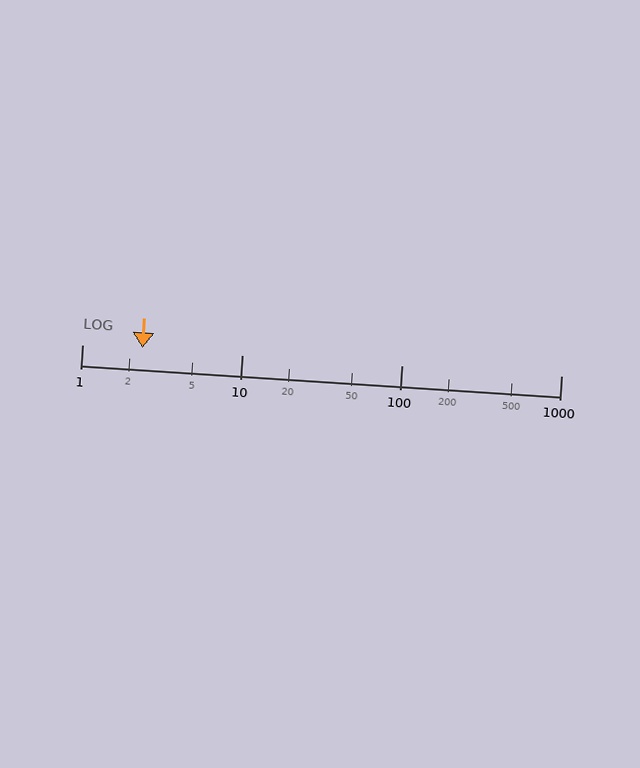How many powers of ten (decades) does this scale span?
The scale spans 3 decades, from 1 to 1000.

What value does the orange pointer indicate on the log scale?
The pointer indicates approximately 2.4.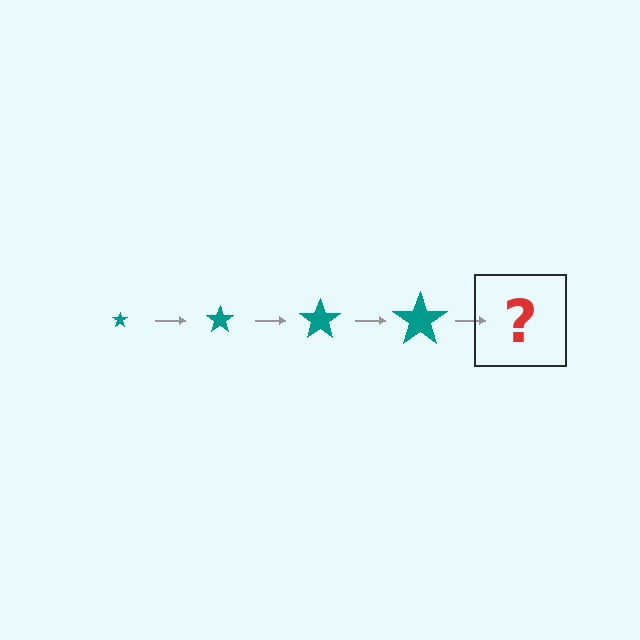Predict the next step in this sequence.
The next step is a teal star, larger than the previous one.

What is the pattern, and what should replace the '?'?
The pattern is that the star gets progressively larger each step. The '?' should be a teal star, larger than the previous one.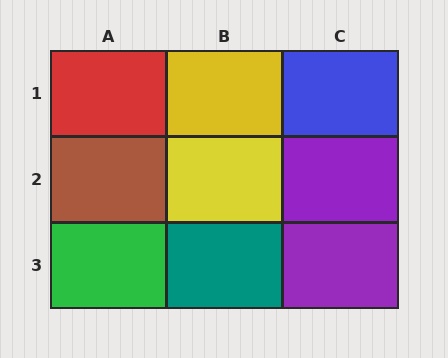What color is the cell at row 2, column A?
Brown.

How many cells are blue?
1 cell is blue.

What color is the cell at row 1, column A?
Red.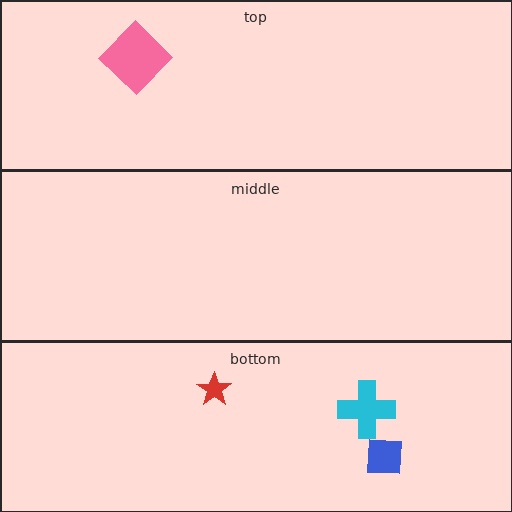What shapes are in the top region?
The pink diamond.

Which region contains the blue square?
The bottom region.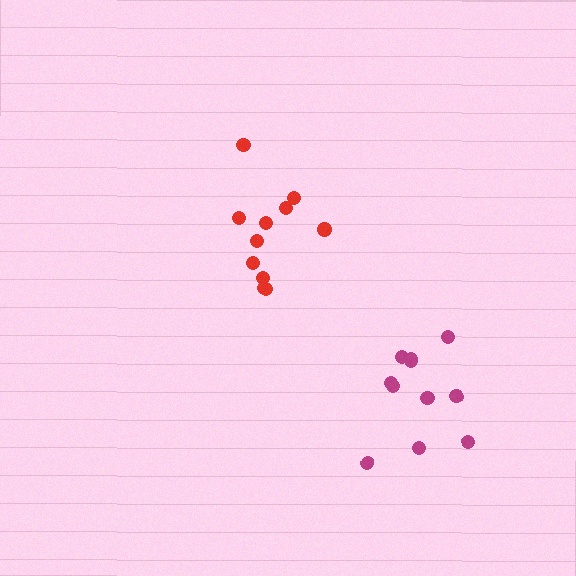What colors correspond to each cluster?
The clusters are colored: red, magenta.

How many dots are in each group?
Group 1: 11 dots, Group 2: 11 dots (22 total).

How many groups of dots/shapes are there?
There are 2 groups.